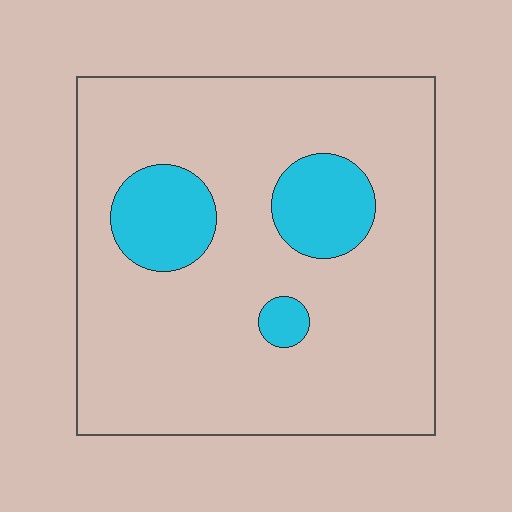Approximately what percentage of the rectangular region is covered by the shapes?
Approximately 15%.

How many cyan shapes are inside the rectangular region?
3.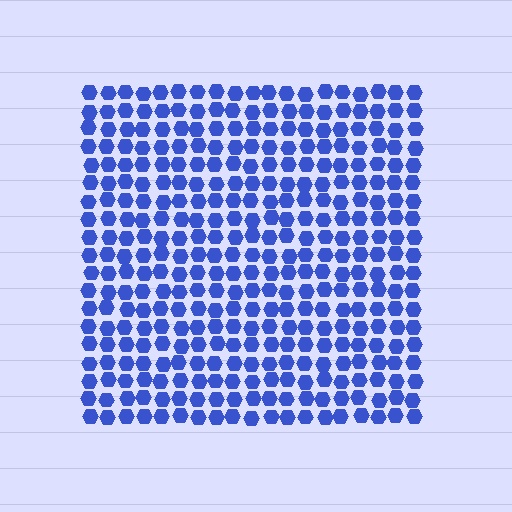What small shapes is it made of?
It is made of small hexagons.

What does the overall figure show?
The overall figure shows a square.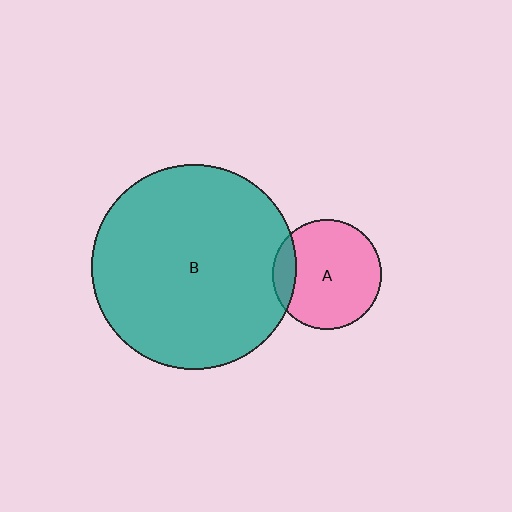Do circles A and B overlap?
Yes.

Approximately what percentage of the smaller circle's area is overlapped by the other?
Approximately 15%.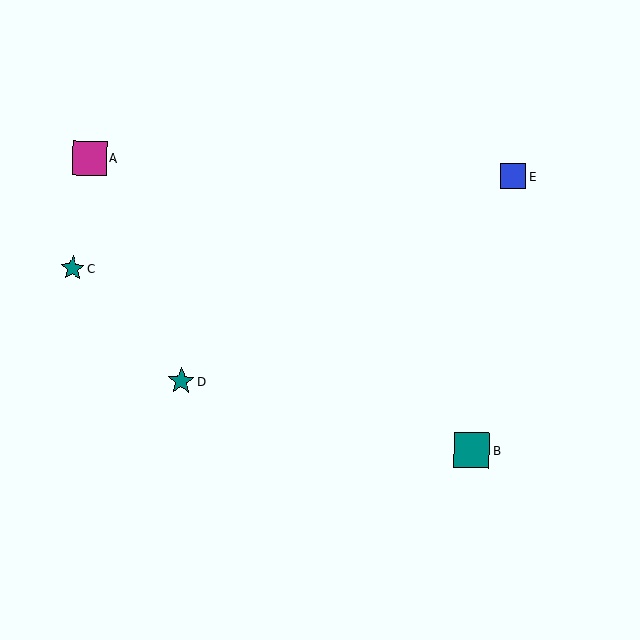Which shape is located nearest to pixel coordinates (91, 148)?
The magenta square (labeled A) at (90, 158) is nearest to that location.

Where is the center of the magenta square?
The center of the magenta square is at (90, 158).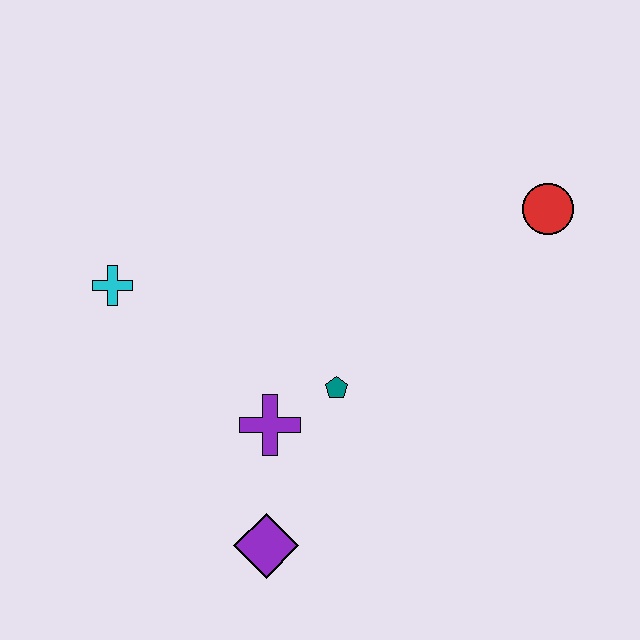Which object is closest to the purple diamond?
The purple cross is closest to the purple diamond.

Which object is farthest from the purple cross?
The red circle is farthest from the purple cross.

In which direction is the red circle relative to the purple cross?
The red circle is to the right of the purple cross.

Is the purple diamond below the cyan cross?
Yes